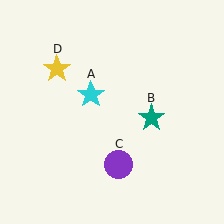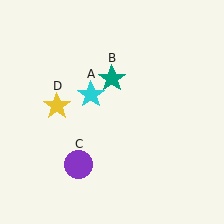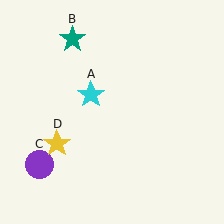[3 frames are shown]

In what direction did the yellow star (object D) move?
The yellow star (object D) moved down.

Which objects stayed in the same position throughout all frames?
Cyan star (object A) remained stationary.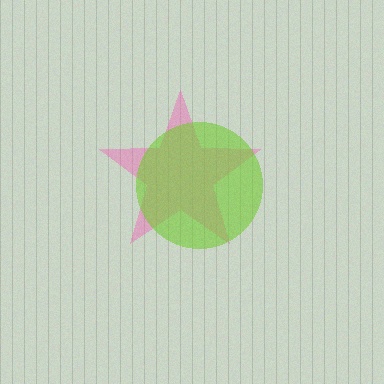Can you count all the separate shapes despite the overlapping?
Yes, there are 2 separate shapes.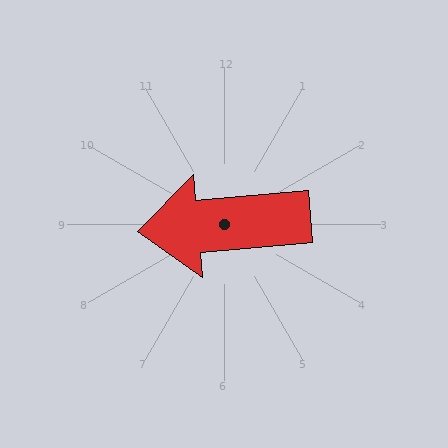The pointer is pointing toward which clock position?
Roughly 9 o'clock.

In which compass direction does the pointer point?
West.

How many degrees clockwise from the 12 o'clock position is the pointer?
Approximately 265 degrees.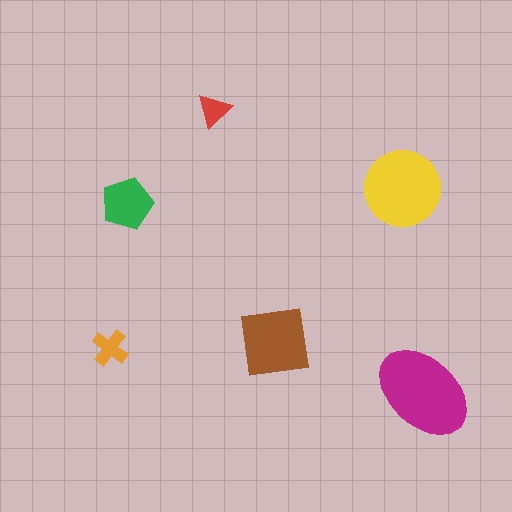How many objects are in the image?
There are 6 objects in the image.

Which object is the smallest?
The red triangle.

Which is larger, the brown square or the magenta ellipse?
The magenta ellipse.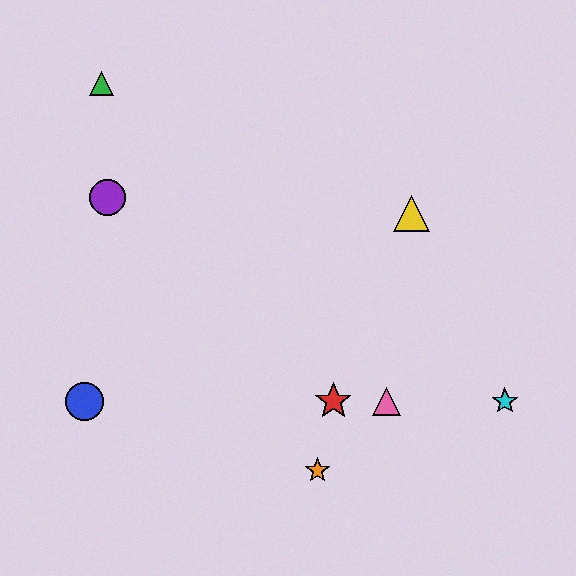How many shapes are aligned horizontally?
4 shapes (the red star, the blue circle, the cyan star, the pink triangle) are aligned horizontally.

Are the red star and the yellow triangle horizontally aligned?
No, the red star is at y≈401 and the yellow triangle is at y≈213.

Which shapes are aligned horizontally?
The red star, the blue circle, the cyan star, the pink triangle are aligned horizontally.